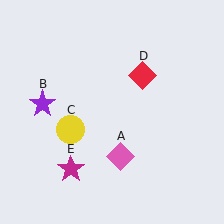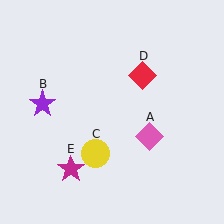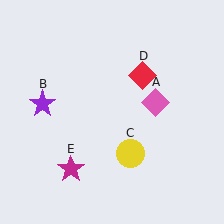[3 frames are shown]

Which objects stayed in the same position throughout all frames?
Purple star (object B) and red diamond (object D) and magenta star (object E) remained stationary.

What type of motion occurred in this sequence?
The pink diamond (object A), yellow circle (object C) rotated counterclockwise around the center of the scene.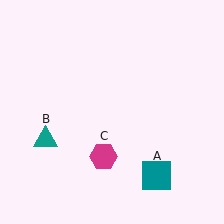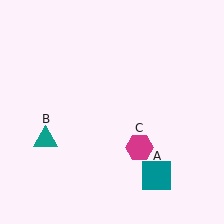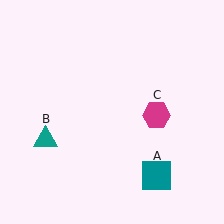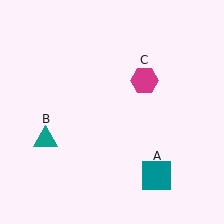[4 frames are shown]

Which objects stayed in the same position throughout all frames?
Teal square (object A) and teal triangle (object B) remained stationary.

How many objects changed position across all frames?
1 object changed position: magenta hexagon (object C).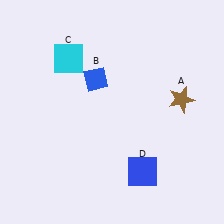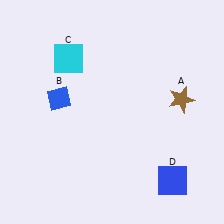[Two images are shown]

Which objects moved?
The objects that moved are: the blue diamond (B), the blue square (D).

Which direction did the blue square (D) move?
The blue square (D) moved right.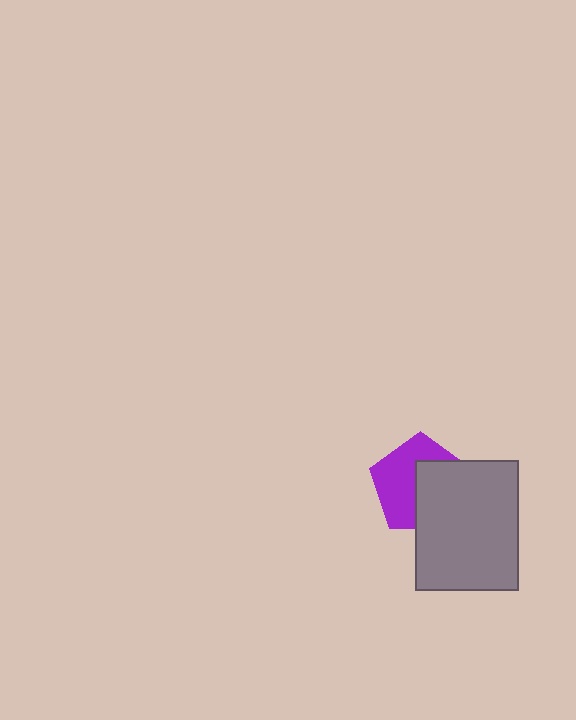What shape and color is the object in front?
The object in front is a gray rectangle.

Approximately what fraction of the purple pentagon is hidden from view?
Roughly 47% of the purple pentagon is hidden behind the gray rectangle.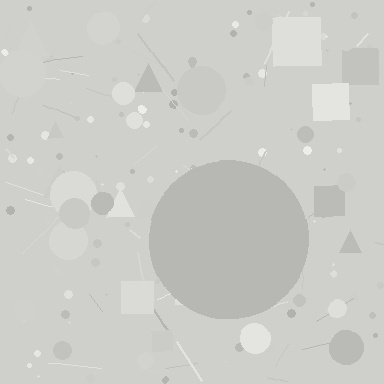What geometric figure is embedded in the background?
A circle is embedded in the background.